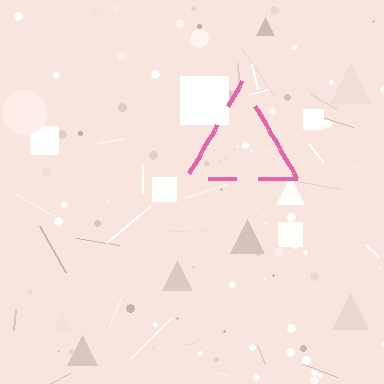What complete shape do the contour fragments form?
The contour fragments form a triangle.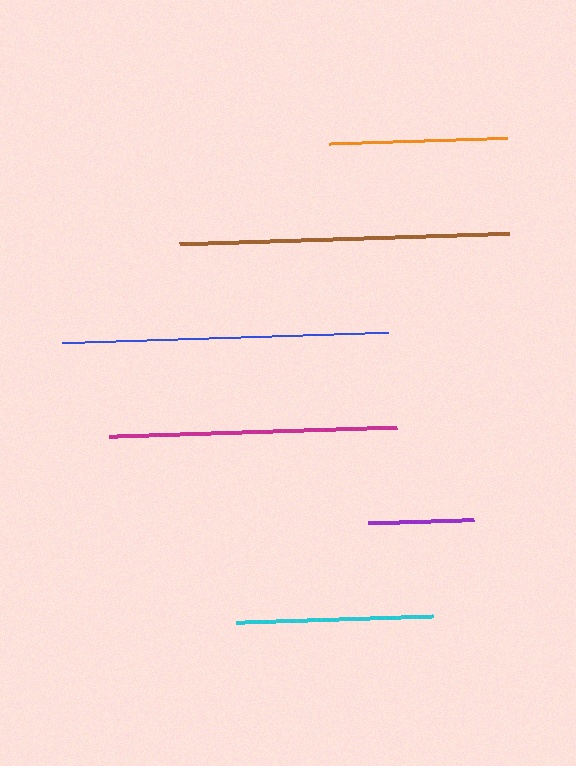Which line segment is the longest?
The brown line is the longest at approximately 330 pixels.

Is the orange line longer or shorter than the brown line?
The brown line is longer than the orange line.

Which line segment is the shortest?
The purple line is the shortest at approximately 107 pixels.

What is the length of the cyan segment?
The cyan segment is approximately 197 pixels long.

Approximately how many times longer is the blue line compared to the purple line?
The blue line is approximately 3.1 times the length of the purple line.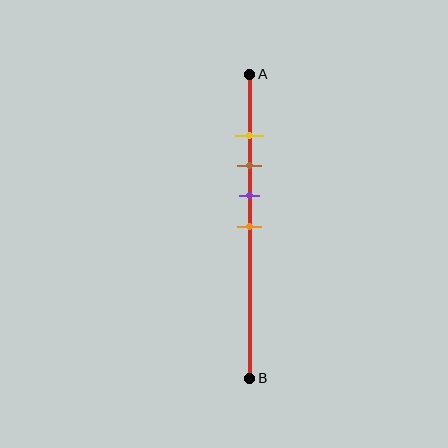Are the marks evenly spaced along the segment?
Yes, the marks are approximately evenly spaced.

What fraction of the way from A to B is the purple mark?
The purple mark is approximately 40% (0.4) of the way from A to B.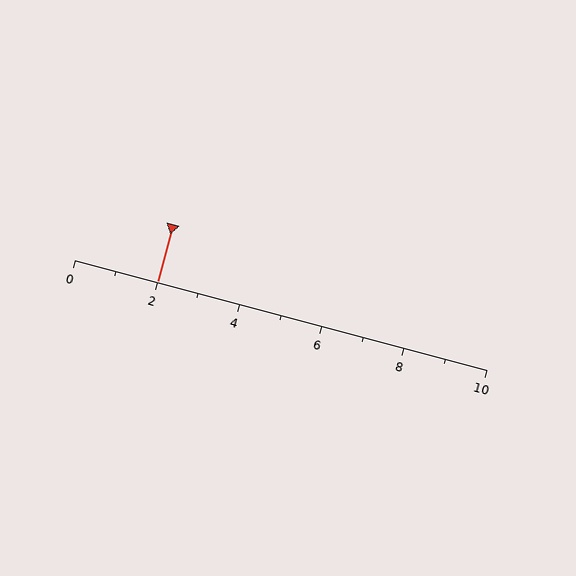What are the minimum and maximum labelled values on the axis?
The axis runs from 0 to 10.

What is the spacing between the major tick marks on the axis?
The major ticks are spaced 2 apart.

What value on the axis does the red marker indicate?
The marker indicates approximately 2.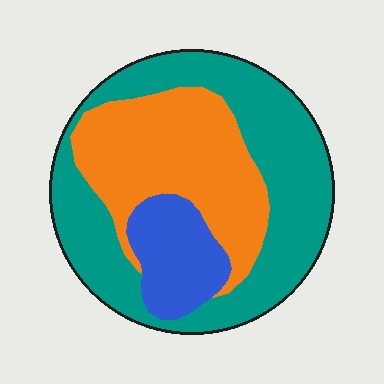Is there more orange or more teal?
Teal.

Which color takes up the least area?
Blue, at roughly 15%.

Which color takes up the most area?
Teal, at roughly 50%.